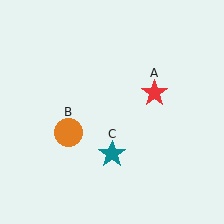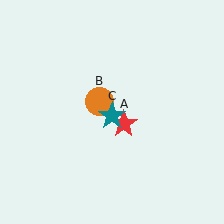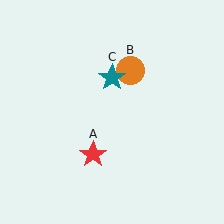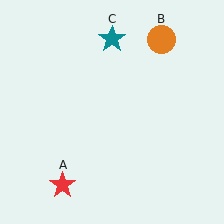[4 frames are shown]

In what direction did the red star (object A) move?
The red star (object A) moved down and to the left.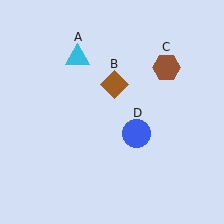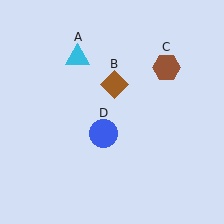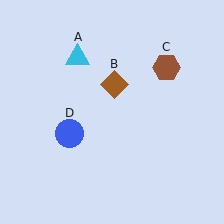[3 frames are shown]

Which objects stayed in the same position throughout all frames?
Cyan triangle (object A) and brown diamond (object B) and brown hexagon (object C) remained stationary.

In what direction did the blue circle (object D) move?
The blue circle (object D) moved left.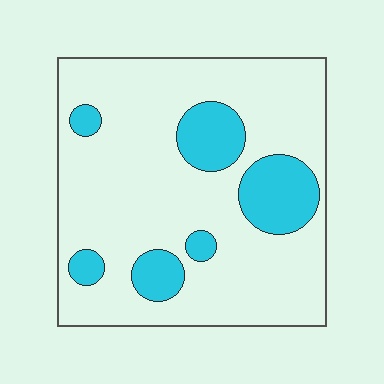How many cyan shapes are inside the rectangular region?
6.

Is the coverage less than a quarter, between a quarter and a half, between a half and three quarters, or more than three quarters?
Less than a quarter.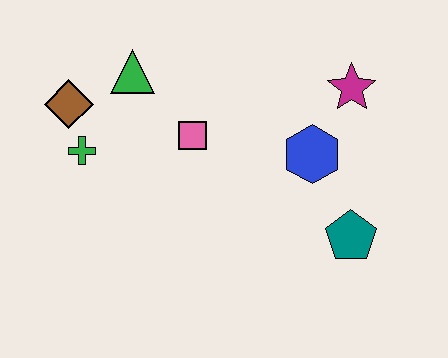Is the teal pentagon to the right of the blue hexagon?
Yes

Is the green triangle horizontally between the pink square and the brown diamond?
Yes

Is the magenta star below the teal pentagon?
No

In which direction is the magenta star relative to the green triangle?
The magenta star is to the right of the green triangle.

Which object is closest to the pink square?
The green triangle is closest to the pink square.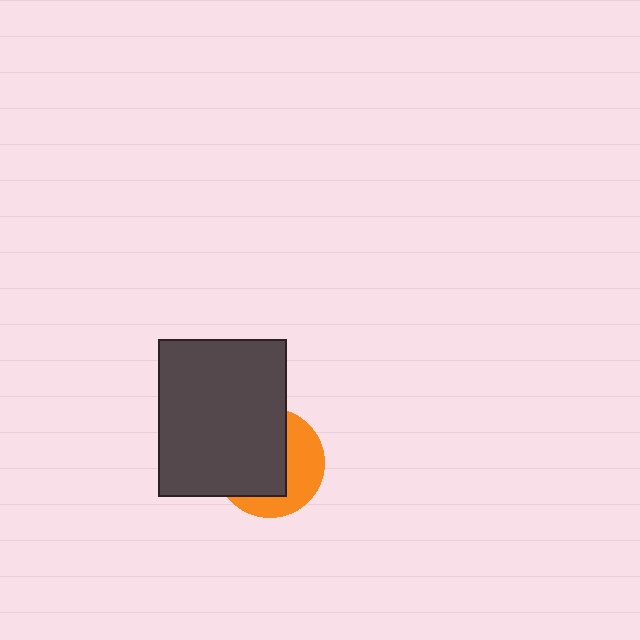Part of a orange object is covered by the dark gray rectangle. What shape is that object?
It is a circle.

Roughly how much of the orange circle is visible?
A small part of it is visible (roughly 40%).